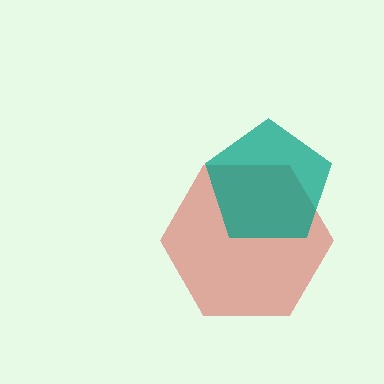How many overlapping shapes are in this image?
There are 2 overlapping shapes in the image.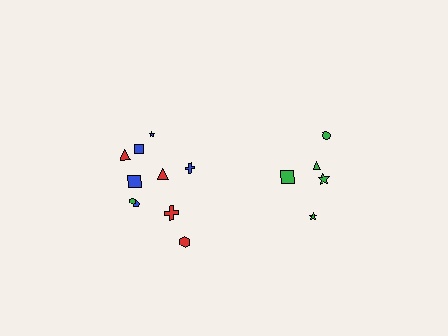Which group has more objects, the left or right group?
The left group.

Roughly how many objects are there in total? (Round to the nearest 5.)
Roughly 15 objects in total.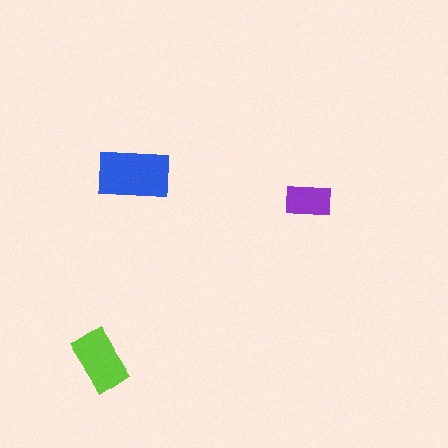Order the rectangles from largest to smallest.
the blue one, the lime one, the purple one.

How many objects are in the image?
There are 3 objects in the image.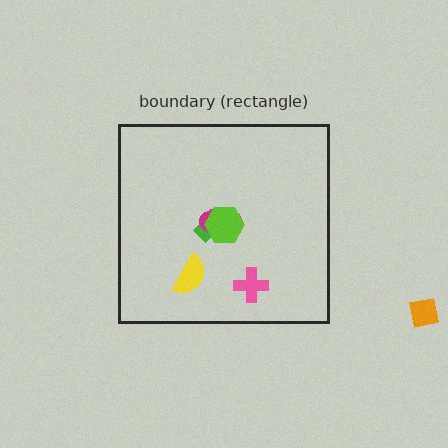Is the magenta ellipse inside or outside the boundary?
Inside.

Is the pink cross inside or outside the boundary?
Inside.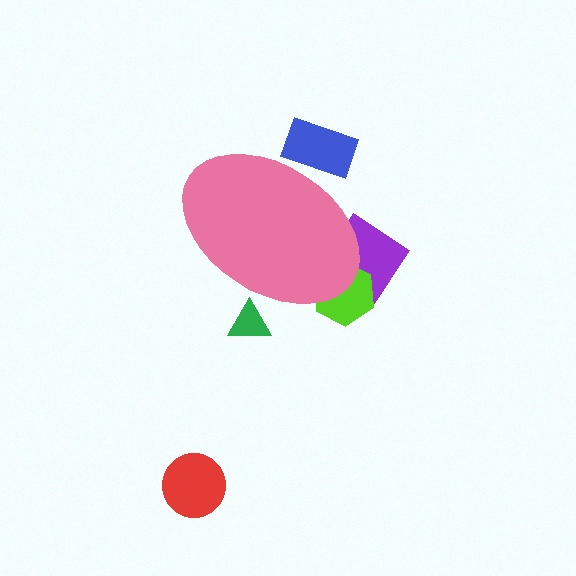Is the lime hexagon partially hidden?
Yes, the lime hexagon is partially hidden behind the pink ellipse.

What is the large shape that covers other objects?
A pink ellipse.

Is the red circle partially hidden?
No, the red circle is fully visible.